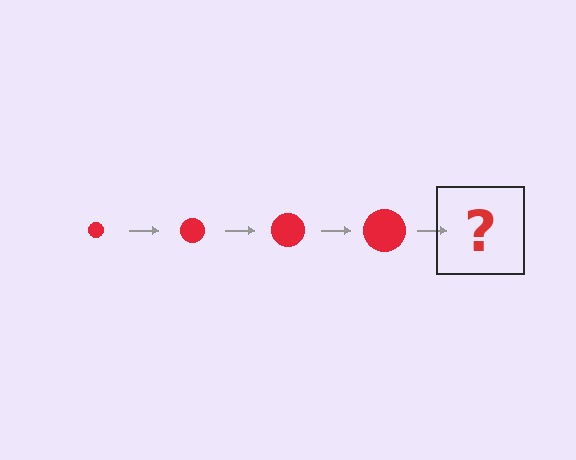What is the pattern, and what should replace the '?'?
The pattern is that the circle gets progressively larger each step. The '?' should be a red circle, larger than the previous one.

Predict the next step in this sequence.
The next step is a red circle, larger than the previous one.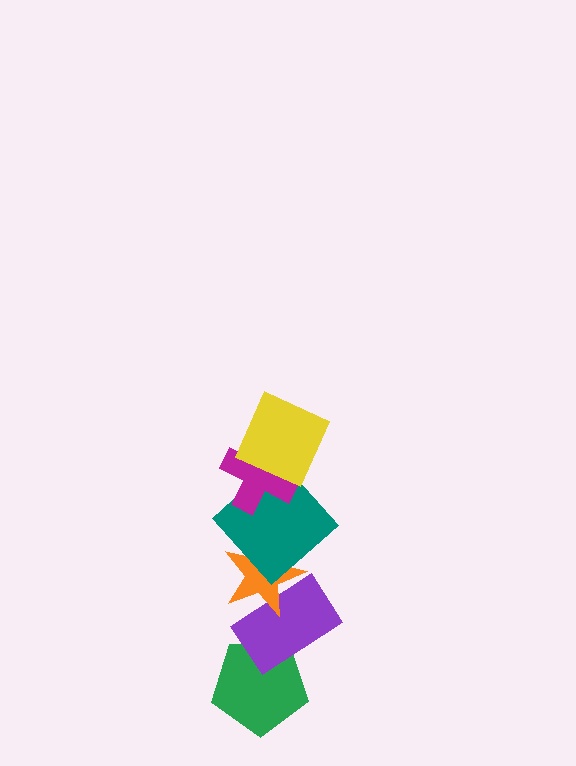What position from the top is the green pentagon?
The green pentagon is 6th from the top.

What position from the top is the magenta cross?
The magenta cross is 2nd from the top.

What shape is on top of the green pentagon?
The purple rectangle is on top of the green pentagon.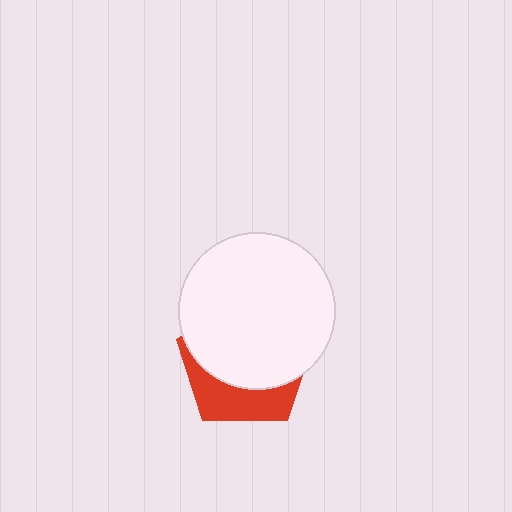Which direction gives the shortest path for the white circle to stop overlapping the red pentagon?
Moving up gives the shortest separation.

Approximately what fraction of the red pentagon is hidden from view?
Roughly 67% of the red pentagon is hidden behind the white circle.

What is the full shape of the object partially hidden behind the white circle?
The partially hidden object is a red pentagon.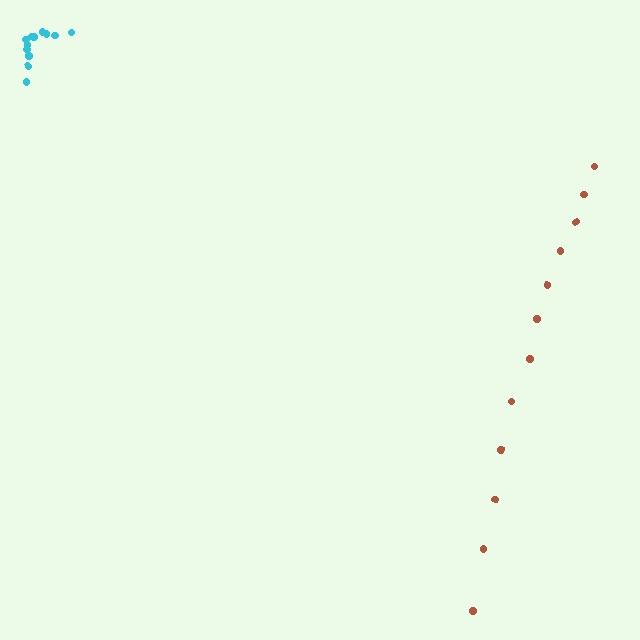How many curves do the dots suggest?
There are 2 distinct paths.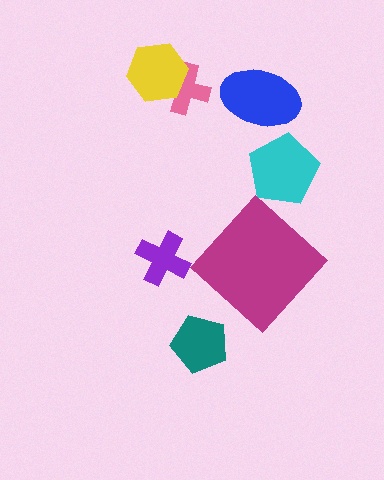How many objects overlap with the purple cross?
0 objects overlap with the purple cross.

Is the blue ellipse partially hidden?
No, no other shape covers it.